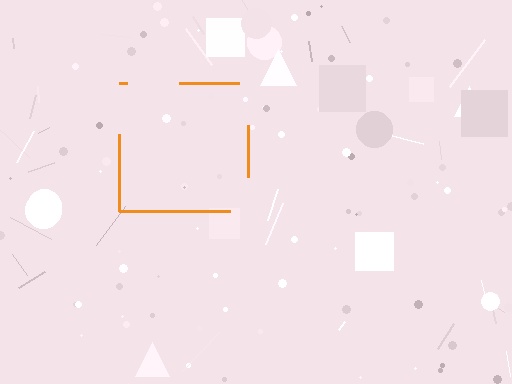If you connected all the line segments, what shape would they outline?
They would outline a square.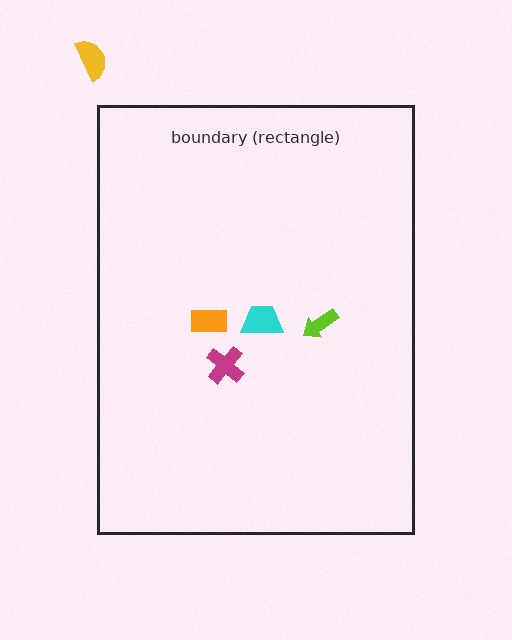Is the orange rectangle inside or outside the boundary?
Inside.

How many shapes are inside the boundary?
4 inside, 1 outside.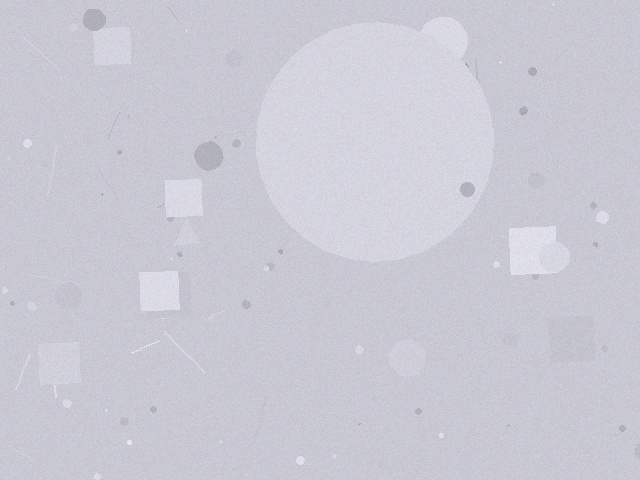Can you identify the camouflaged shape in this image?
The camouflaged shape is a circle.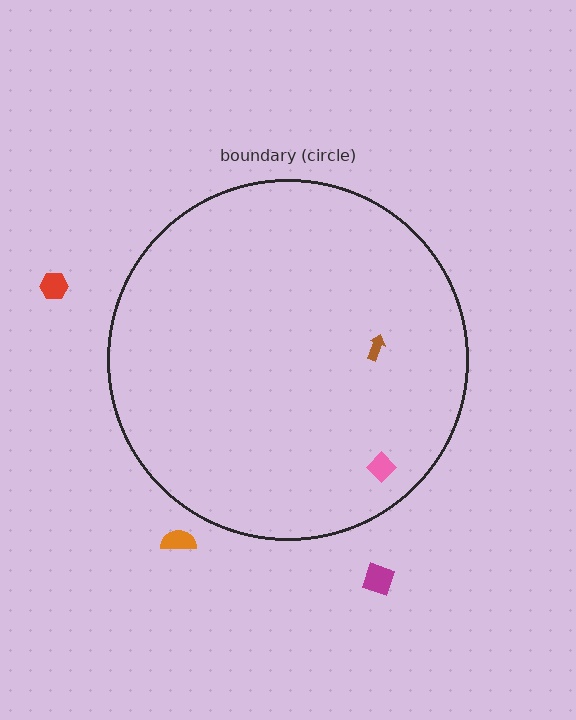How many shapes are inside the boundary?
2 inside, 3 outside.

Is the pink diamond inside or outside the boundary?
Inside.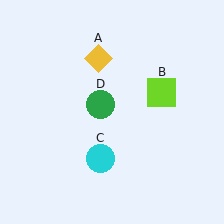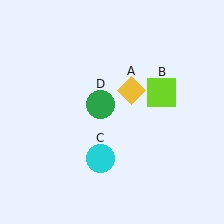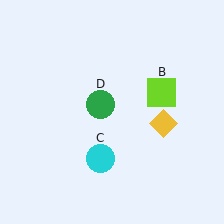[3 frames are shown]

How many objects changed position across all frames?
1 object changed position: yellow diamond (object A).